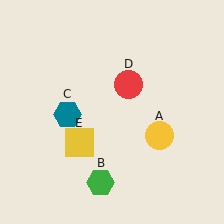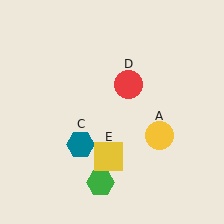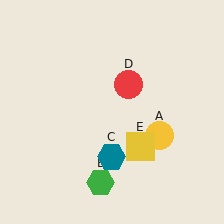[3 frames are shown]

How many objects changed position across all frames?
2 objects changed position: teal hexagon (object C), yellow square (object E).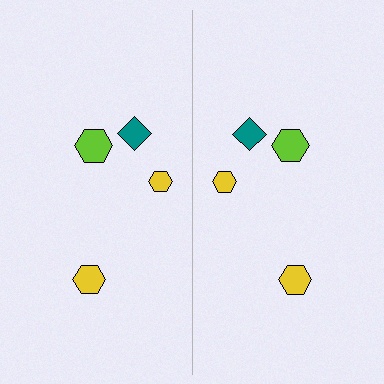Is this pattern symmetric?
Yes, this pattern has bilateral (reflection) symmetry.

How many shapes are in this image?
There are 8 shapes in this image.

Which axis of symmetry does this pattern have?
The pattern has a vertical axis of symmetry running through the center of the image.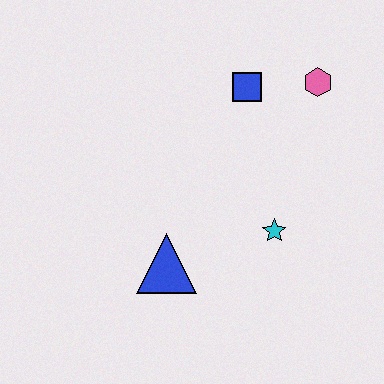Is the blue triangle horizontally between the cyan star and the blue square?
No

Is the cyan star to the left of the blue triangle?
No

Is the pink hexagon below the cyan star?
No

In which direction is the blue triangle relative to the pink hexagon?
The blue triangle is below the pink hexagon.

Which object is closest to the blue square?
The pink hexagon is closest to the blue square.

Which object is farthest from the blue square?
The blue triangle is farthest from the blue square.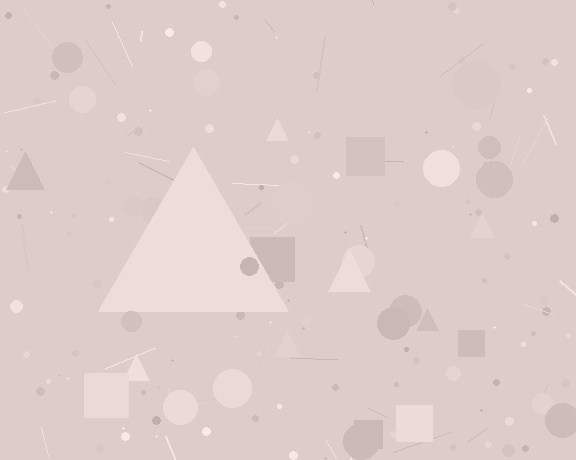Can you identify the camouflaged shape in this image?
The camouflaged shape is a triangle.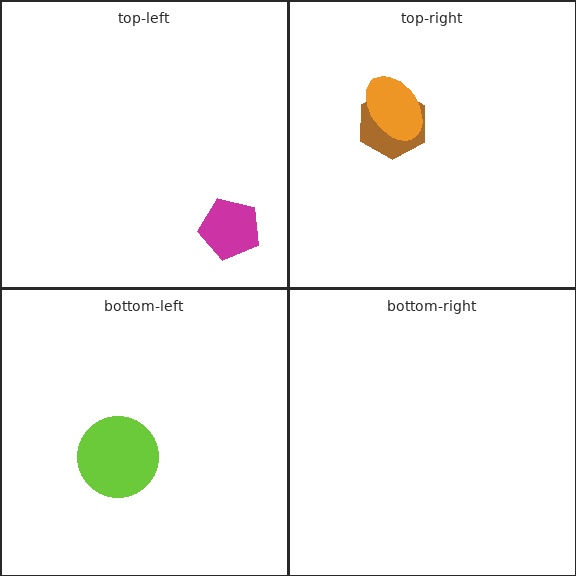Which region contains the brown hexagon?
The top-right region.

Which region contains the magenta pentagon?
The top-left region.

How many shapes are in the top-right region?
2.